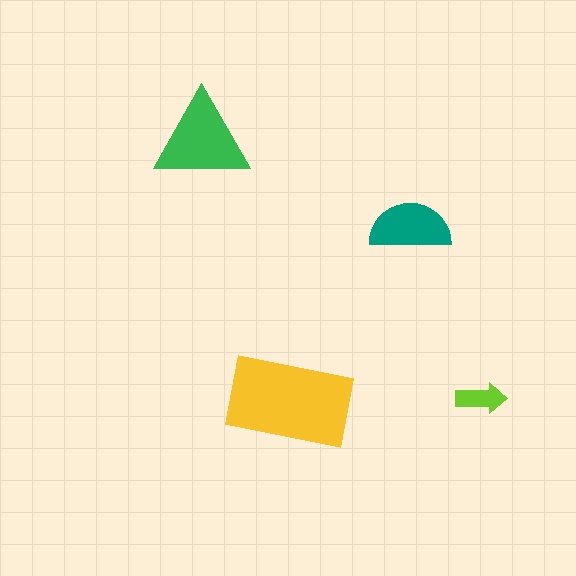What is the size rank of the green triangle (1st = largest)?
2nd.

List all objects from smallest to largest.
The lime arrow, the teal semicircle, the green triangle, the yellow rectangle.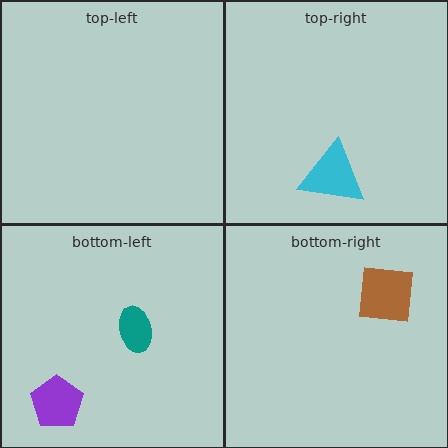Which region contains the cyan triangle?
The top-right region.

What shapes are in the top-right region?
The cyan triangle.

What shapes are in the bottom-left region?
The teal ellipse, the purple pentagon.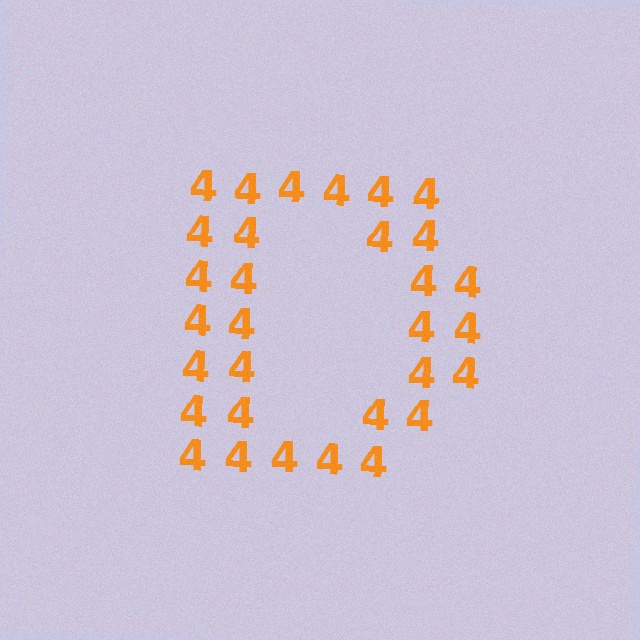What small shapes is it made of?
It is made of small digit 4's.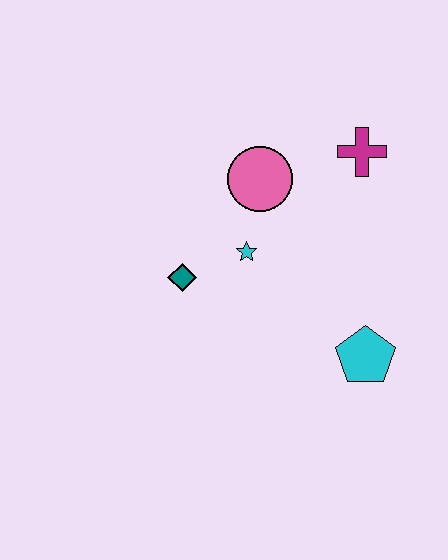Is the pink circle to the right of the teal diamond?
Yes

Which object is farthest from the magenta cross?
The teal diamond is farthest from the magenta cross.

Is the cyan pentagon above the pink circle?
No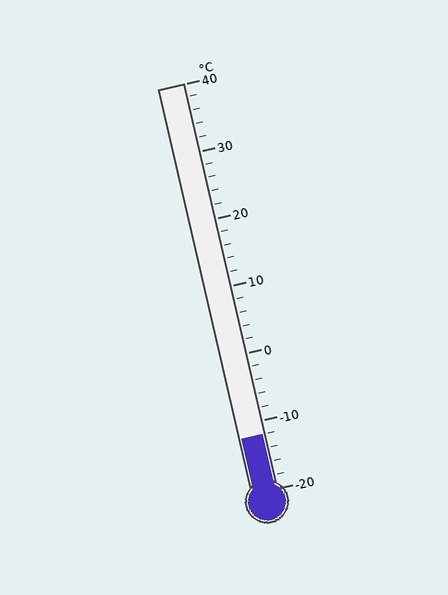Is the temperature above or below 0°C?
The temperature is below 0°C.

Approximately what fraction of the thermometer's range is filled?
The thermometer is filled to approximately 15% of its range.